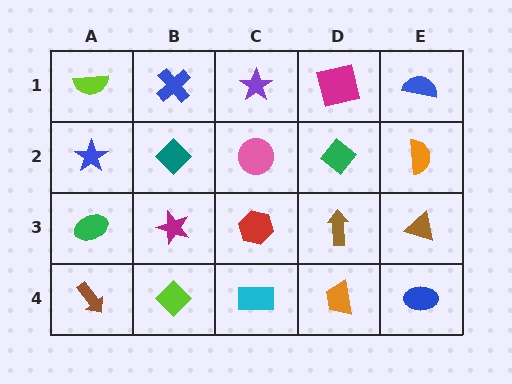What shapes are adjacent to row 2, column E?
A blue semicircle (row 1, column E), a brown triangle (row 3, column E), a green diamond (row 2, column D).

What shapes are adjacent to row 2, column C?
A purple star (row 1, column C), a red hexagon (row 3, column C), a teal diamond (row 2, column B), a green diamond (row 2, column D).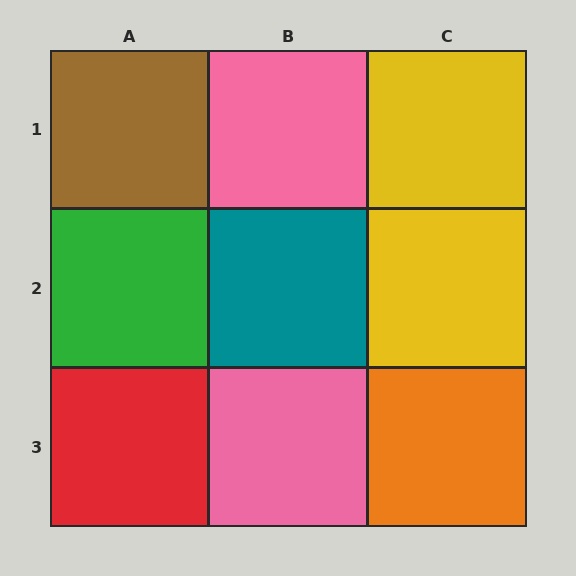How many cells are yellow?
2 cells are yellow.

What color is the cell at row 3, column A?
Red.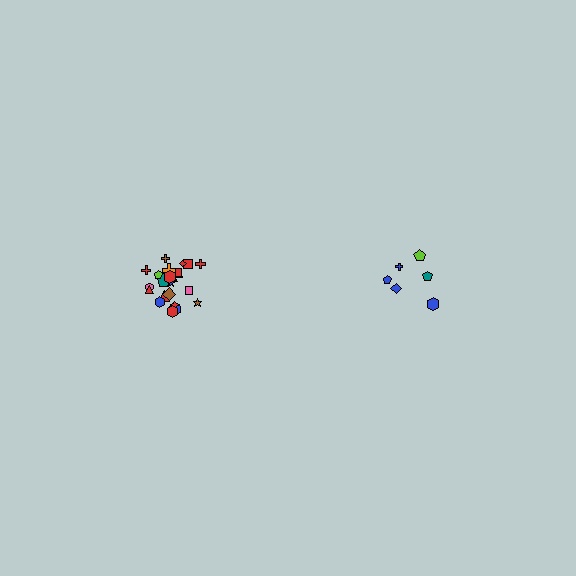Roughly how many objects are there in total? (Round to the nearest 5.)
Roughly 30 objects in total.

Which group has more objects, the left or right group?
The left group.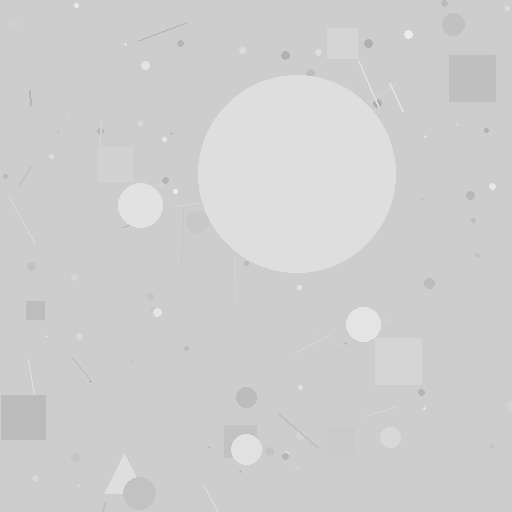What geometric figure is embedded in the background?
A circle is embedded in the background.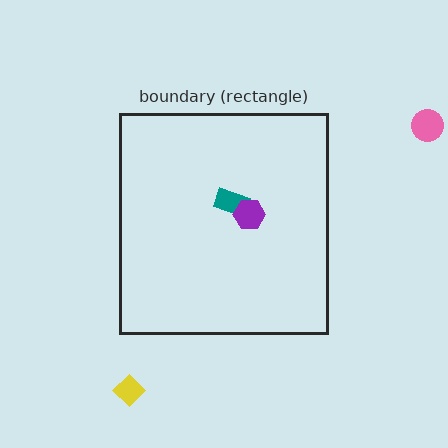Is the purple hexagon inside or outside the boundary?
Inside.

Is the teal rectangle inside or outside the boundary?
Inside.